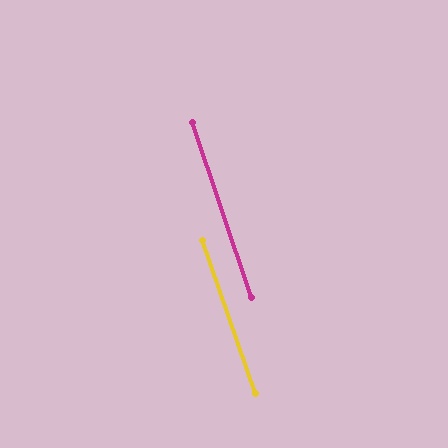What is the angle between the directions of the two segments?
Approximately 0 degrees.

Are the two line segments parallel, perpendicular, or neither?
Parallel — their directions differ by only 0.4°.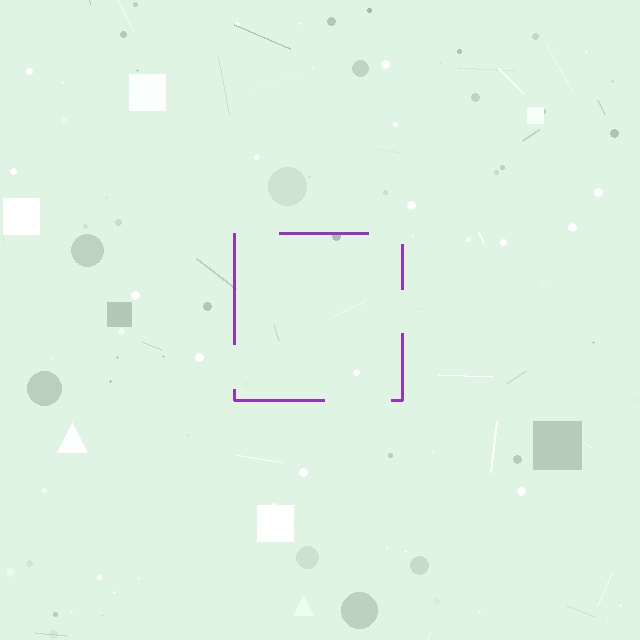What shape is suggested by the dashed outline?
The dashed outline suggests a square.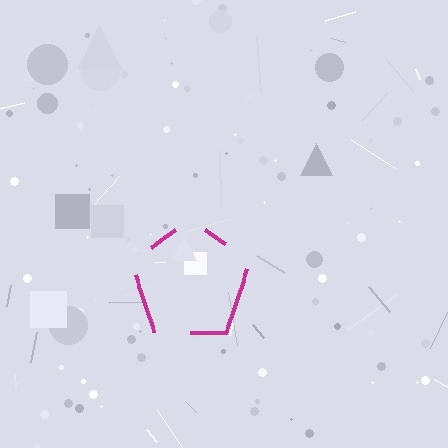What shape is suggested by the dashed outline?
The dashed outline suggests a pentagon.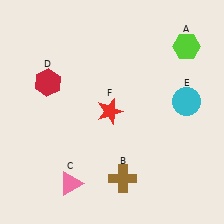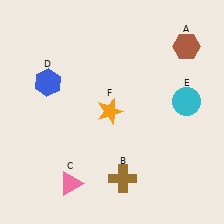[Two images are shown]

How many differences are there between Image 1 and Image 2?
There are 3 differences between the two images.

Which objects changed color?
A changed from lime to brown. D changed from red to blue. F changed from red to orange.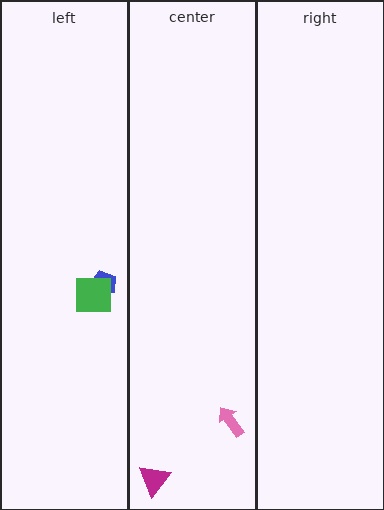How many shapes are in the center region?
2.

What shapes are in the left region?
The blue pentagon, the green square.